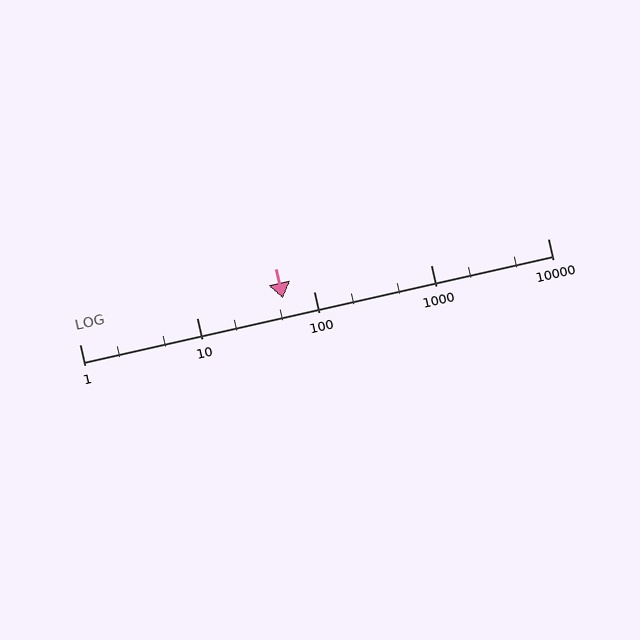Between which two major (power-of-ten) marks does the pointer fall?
The pointer is between 10 and 100.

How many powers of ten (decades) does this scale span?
The scale spans 4 decades, from 1 to 10000.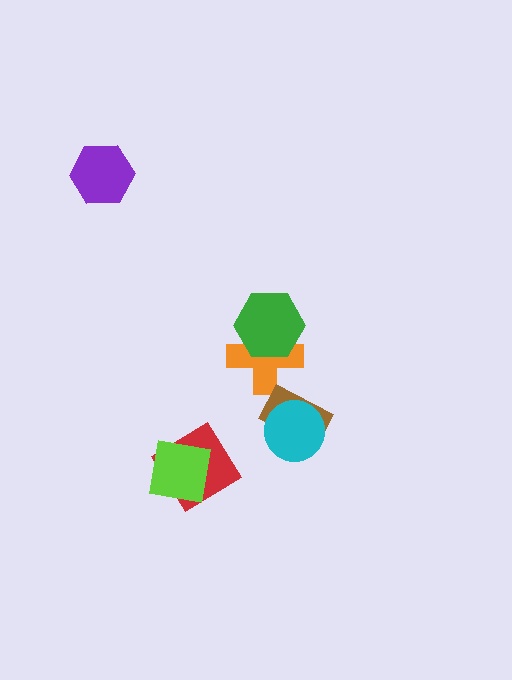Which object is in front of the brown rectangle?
The cyan circle is in front of the brown rectangle.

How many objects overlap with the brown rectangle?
1 object overlaps with the brown rectangle.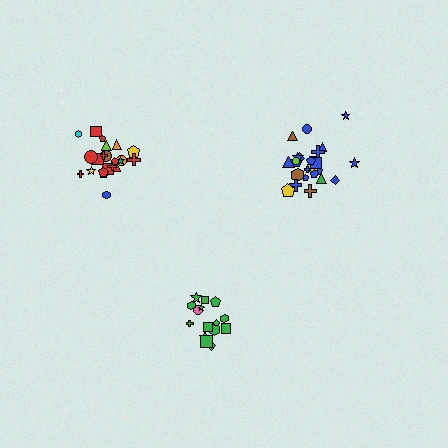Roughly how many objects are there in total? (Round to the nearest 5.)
Roughly 60 objects in total.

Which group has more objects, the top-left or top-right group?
The top-right group.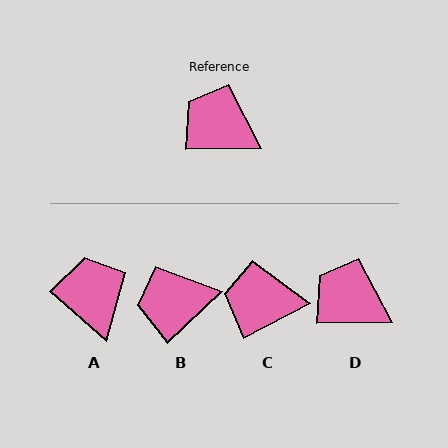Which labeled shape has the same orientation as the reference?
D.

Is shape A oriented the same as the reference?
No, it is off by about 43 degrees.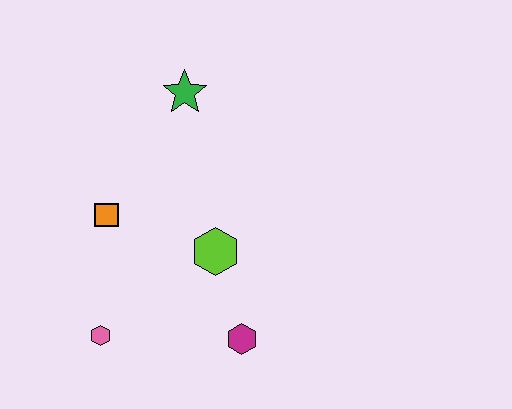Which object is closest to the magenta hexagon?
The lime hexagon is closest to the magenta hexagon.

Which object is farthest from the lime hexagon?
The green star is farthest from the lime hexagon.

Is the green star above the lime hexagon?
Yes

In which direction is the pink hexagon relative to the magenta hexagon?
The pink hexagon is to the left of the magenta hexagon.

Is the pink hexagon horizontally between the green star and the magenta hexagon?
No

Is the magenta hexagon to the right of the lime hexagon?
Yes